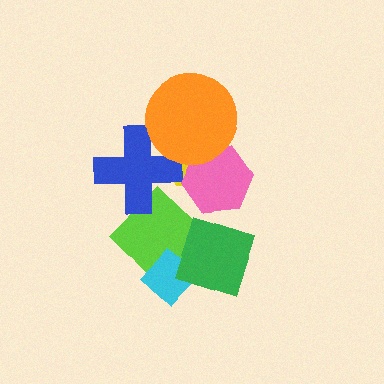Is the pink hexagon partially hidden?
Yes, it is partially covered by another shape.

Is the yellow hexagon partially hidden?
Yes, it is partially covered by another shape.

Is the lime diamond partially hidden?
Yes, it is partially covered by another shape.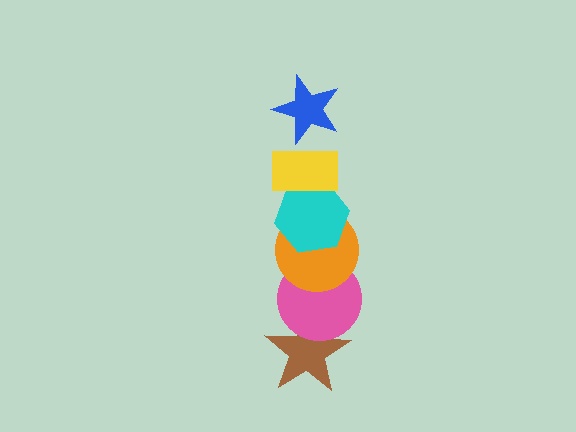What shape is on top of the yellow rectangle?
The blue star is on top of the yellow rectangle.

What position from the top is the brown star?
The brown star is 6th from the top.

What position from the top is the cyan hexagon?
The cyan hexagon is 3rd from the top.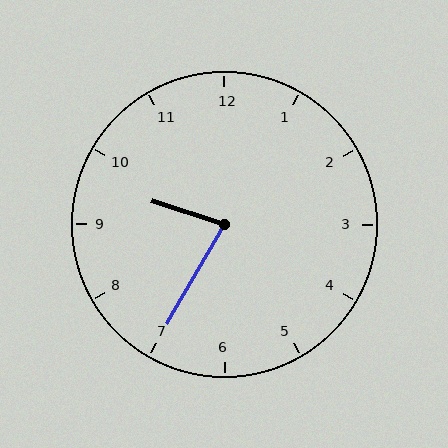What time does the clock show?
9:35.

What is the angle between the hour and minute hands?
Approximately 78 degrees.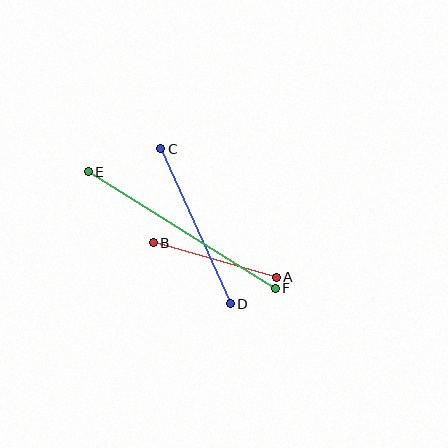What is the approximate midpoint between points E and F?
The midpoint is at approximately (182, 230) pixels.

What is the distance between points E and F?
The distance is approximately 220 pixels.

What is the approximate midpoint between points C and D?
The midpoint is at approximately (196, 226) pixels.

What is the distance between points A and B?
The distance is approximately 128 pixels.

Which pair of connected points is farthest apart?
Points E and F are farthest apart.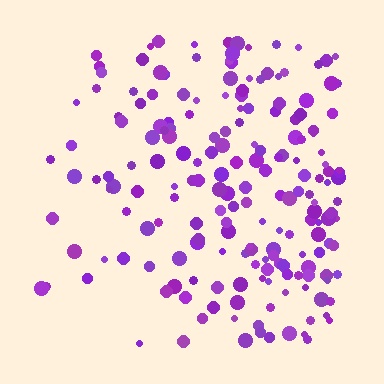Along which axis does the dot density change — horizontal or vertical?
Horizontal.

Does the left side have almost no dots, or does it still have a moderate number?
Still a moderate number, just noticeably fewer than the right.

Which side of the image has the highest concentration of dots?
The right.